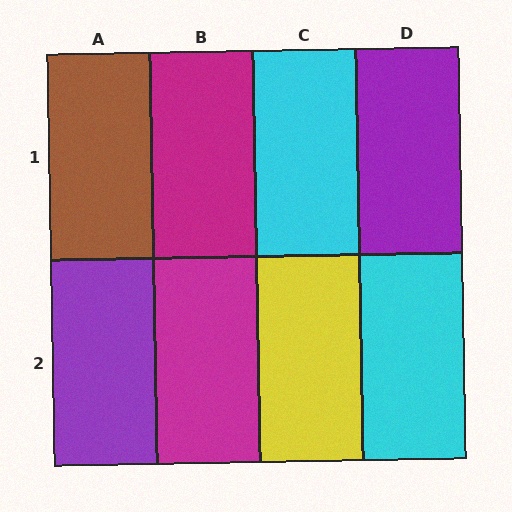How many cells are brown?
1 cell is brown.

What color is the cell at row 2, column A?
Purple.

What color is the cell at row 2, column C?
Yellow.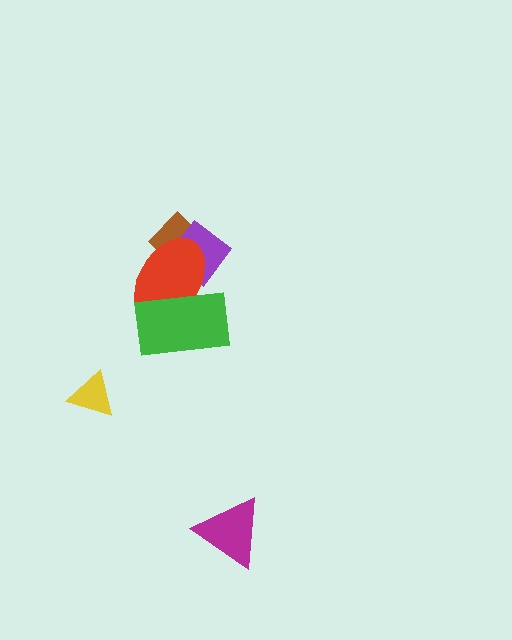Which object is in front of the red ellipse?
The green rectangle is in front of the red ellipse.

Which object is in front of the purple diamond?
The red ellipse is in front of the purple diamond.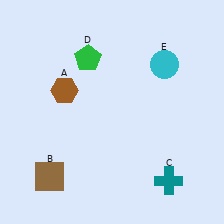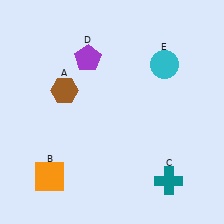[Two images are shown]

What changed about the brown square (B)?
In Image 1, B is brown. In Image 2, it changed to orange.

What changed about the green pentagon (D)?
In Image 1, D is green. In Image 2, it changed to purple.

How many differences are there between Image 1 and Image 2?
There are 2 differences between the two images.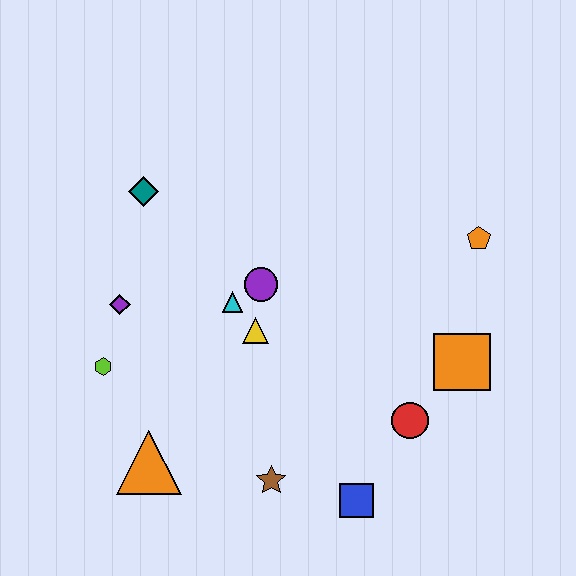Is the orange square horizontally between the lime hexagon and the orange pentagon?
Yes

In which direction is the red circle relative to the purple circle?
The red circle is to the right of the purple circle.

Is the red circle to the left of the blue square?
No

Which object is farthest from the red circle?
The teal diamond is farthest from the red circle.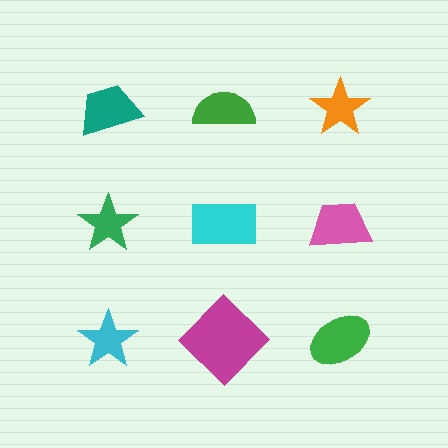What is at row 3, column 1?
A cyan star.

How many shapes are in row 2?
3 shapes.